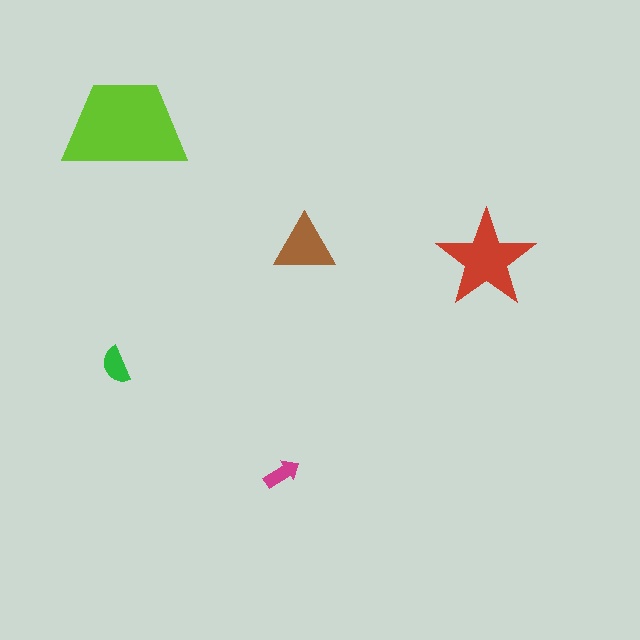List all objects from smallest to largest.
The magenta arrow, the green semicircle, the brown triangle, the red star, the lime trapezoid.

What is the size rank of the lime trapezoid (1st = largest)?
1st.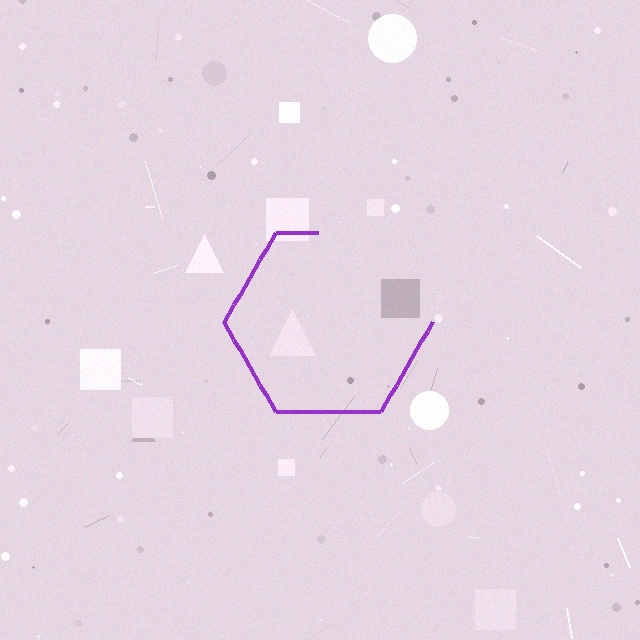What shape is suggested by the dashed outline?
The dashed outline suggests a hexagon.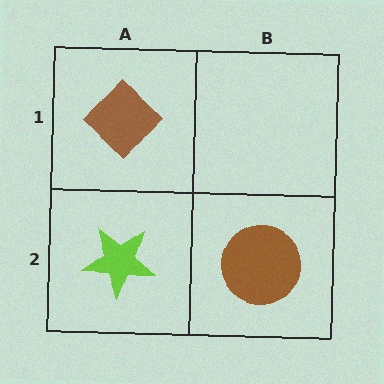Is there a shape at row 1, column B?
No, that cell is empty.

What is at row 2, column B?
A brown circle.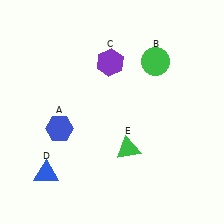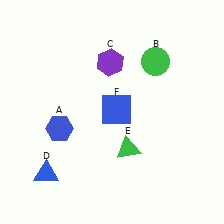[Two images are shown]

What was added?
A blue square (F) was added in Image 2.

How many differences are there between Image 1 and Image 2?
There is 1 difference between the two images.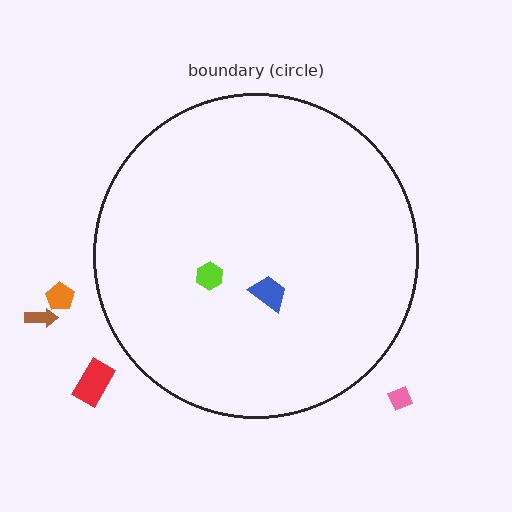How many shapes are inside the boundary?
2 inside, 4 outside.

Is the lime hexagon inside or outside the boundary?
Inside.